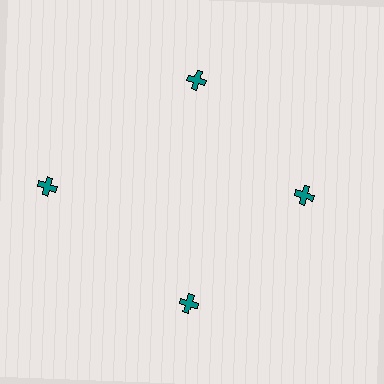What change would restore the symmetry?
The symmetry would be restored by moving it inward, back onto the ring so that all 4 crosses sit at equal angles and equal distance from the center.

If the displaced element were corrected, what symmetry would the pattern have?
It would have 4-fold rotational symmetry — the pattern would map onto itself every 90 degrees.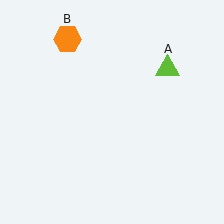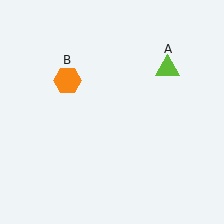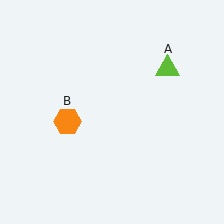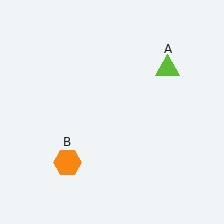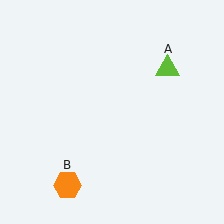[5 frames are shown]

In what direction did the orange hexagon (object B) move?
The orange hexagon (object B) moved down.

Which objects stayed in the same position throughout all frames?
Lime triangle (object A) remained stationary.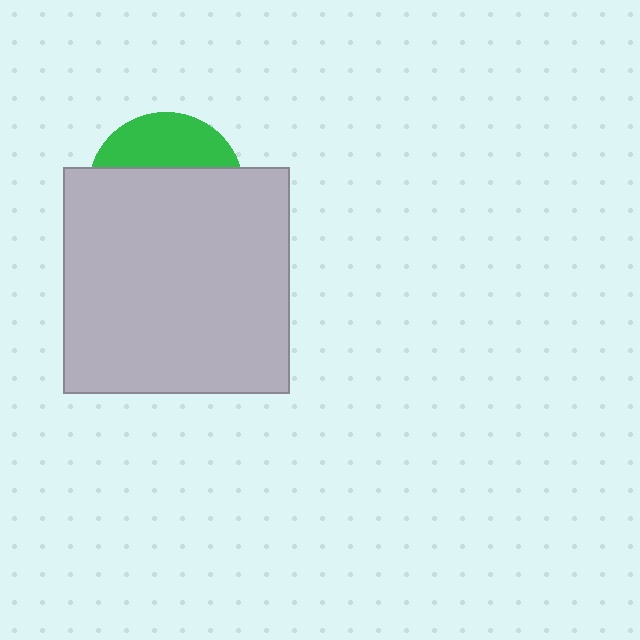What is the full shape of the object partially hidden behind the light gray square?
The partially hidden object is a green circle.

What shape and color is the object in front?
The object in front is a light gray square.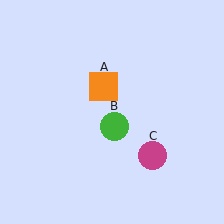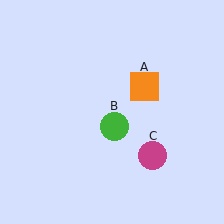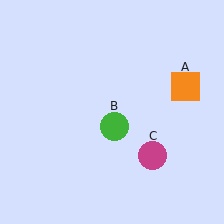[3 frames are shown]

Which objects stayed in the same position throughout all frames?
Green circle (object B) and magenta circle (object C) remained stationary.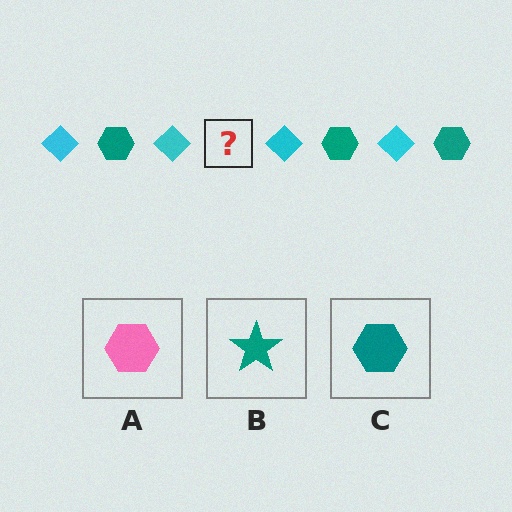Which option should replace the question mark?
Option C.